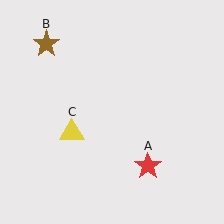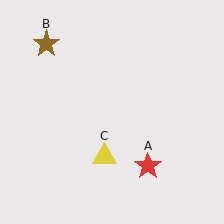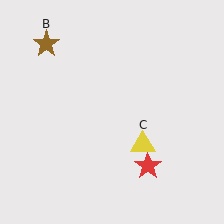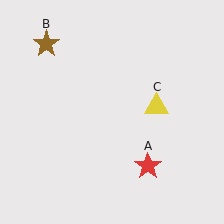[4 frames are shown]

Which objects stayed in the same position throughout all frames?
Red star (object A) and brown star (object B) remained stationary.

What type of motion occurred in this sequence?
The yellow triangle (object C) rotated counterclockwise around the center of the scene.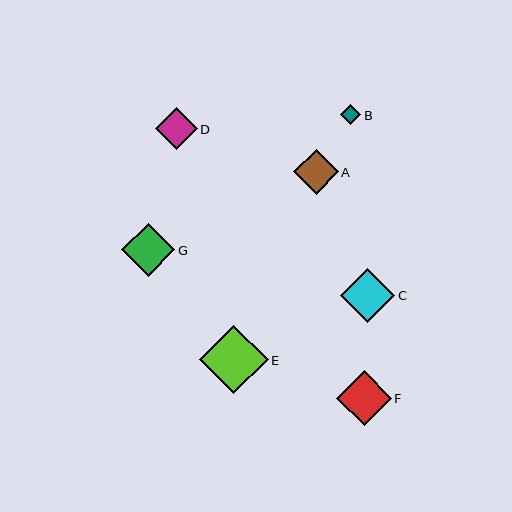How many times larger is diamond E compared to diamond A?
Diamond E is approximately 1.5 times the size of diamond A.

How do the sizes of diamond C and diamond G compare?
Diamond C and diamond G are approximately the same size.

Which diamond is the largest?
Diamond E is the largest with a size of approximately 68 pixels.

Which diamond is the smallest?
Diamond B is the smallest with a size of approximately 20 pixels.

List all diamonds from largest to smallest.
From largest to smallest: E, F, C, G, A, D, B.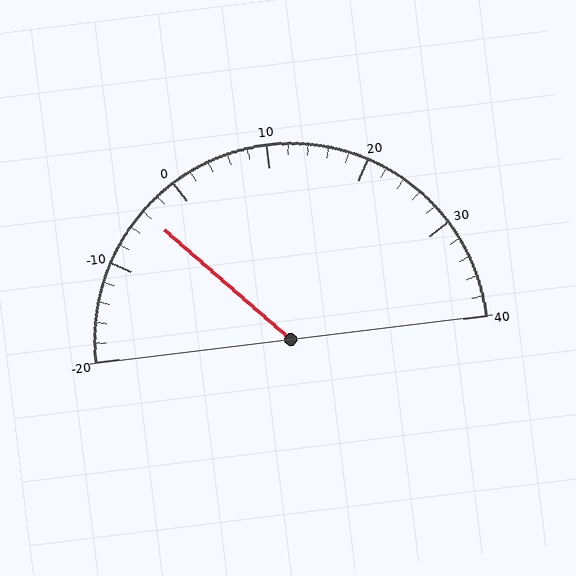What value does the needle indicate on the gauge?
The needle indicates approximately -4.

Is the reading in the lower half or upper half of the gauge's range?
The reading is in the lower half of the range (-20 to 40).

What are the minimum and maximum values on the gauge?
The gauge ranges from -20 to 40.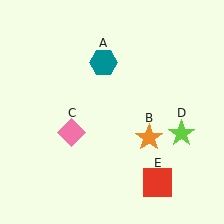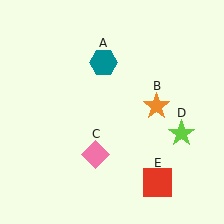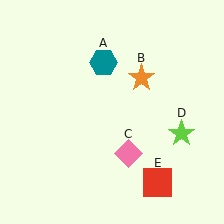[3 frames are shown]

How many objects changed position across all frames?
2 objects changed position: orange star (object B), pink diamond (object C).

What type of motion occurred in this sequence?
The orange star (object B), pink diamond (object C) rotated counterclockwise around the center of the scene.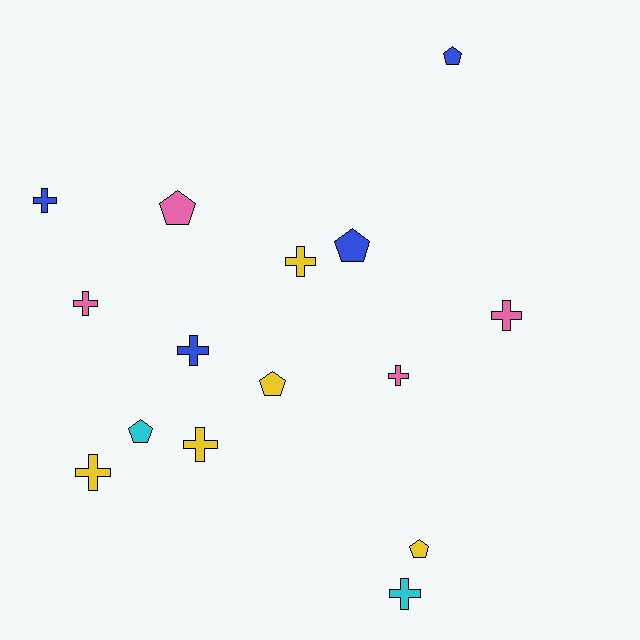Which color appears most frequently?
Yellow, with 5 objects.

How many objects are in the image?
There are 15 objects.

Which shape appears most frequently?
Cross, with 9 objects.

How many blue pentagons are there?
There are 2 blue pentagons.